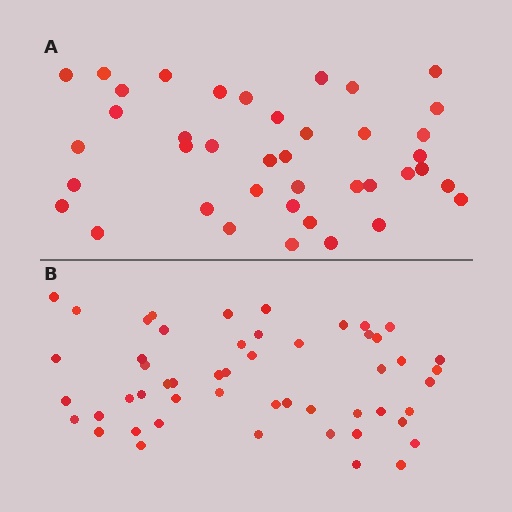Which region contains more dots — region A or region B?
Region B (the bottom region) has more dots.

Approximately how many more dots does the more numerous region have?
Region B has roughly 12 or so more dots than region A.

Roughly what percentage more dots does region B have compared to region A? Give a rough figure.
About 30% more.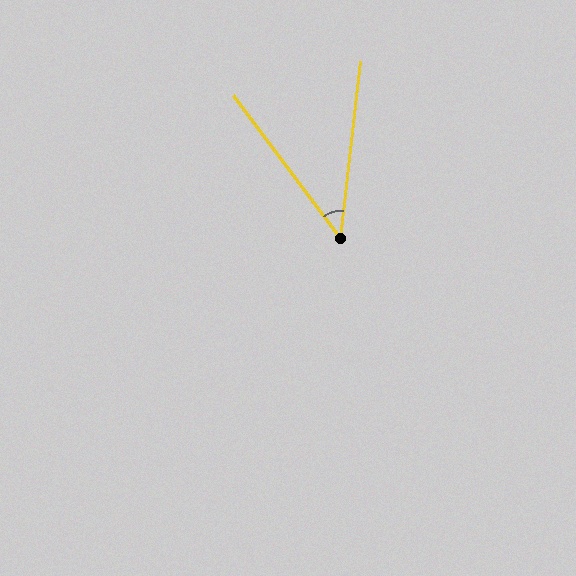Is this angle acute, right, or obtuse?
It is acute.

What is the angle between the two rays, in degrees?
Approximately 43 degrees.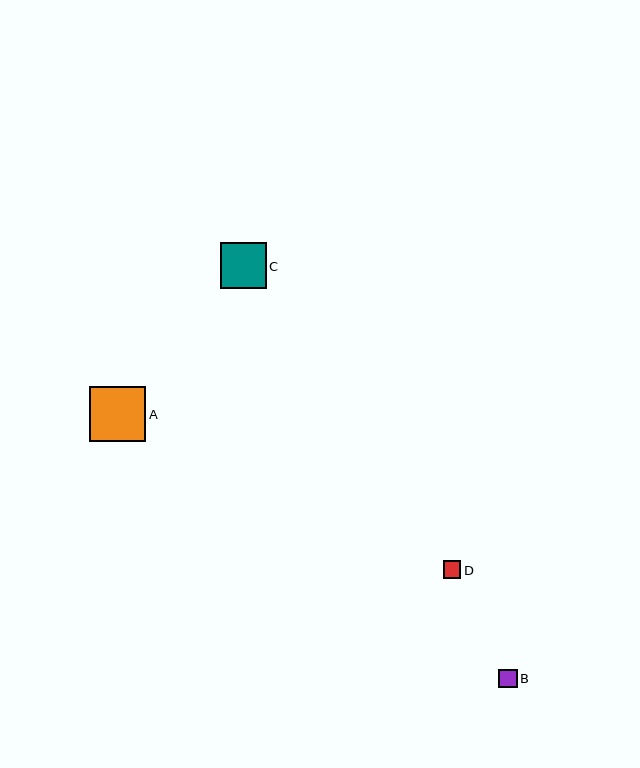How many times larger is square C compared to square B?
Square C is approximately 2.5 times the size of square B.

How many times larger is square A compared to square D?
Square A is approximately 3.2 times the size of square D.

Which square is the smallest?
Square D is the smallest with a size of approximately 18 pixels.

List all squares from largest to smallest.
From largest to smallest: A, C, B, D.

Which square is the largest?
Square A is the largest with a size of approximately 56 pixels.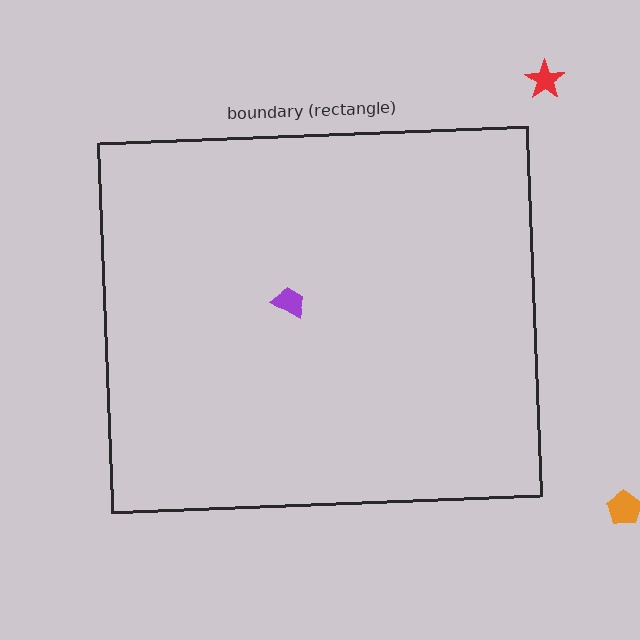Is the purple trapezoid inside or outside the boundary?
Inside.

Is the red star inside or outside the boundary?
Outside.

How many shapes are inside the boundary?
1 inside, 2 outside.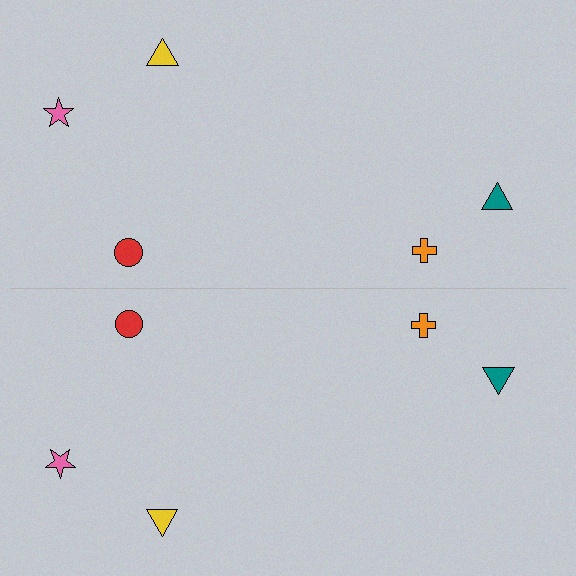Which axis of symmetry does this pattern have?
The pattern has a horizontal axis of symmetry running through the center of the image.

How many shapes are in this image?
There are 10 shapes in this image.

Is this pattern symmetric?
Yes, this pattern has bilateral (reflection) symmetry.